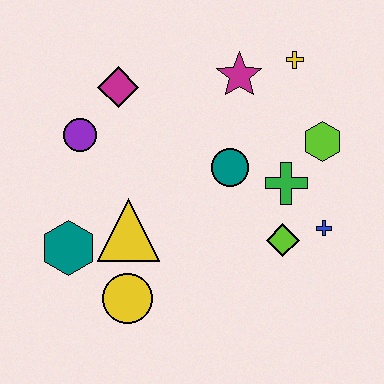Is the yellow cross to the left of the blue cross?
Yes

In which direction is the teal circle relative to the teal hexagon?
The teal circle is to the right of the teal hexagon.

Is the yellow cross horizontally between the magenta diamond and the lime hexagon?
Yes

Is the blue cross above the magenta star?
No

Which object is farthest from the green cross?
The teal hexagon is farthest from the green cross.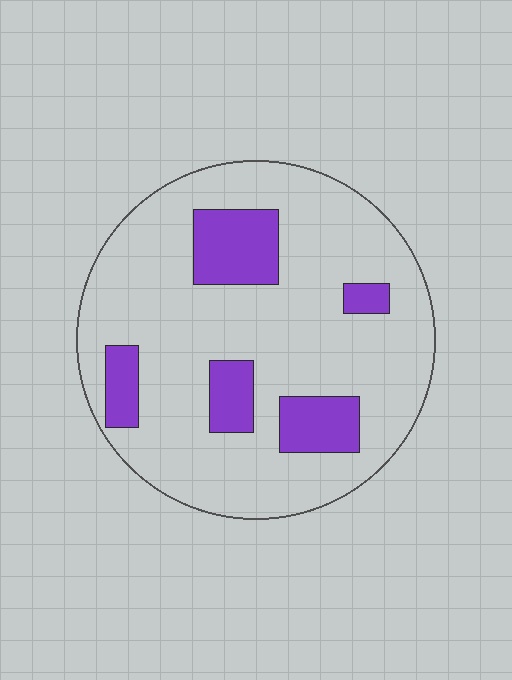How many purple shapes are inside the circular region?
5.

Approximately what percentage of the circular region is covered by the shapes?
Approximately 20%.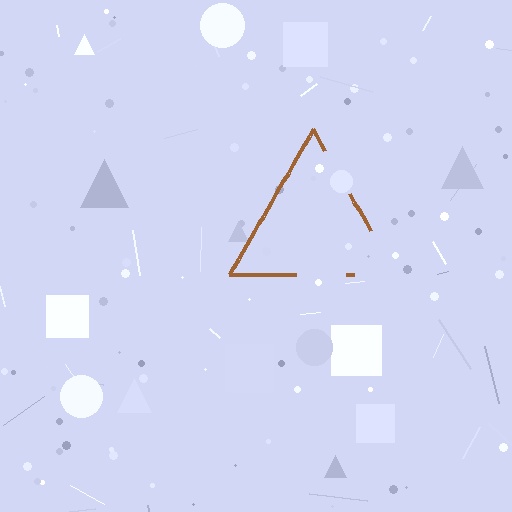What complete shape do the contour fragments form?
The contour fragments form a triangle.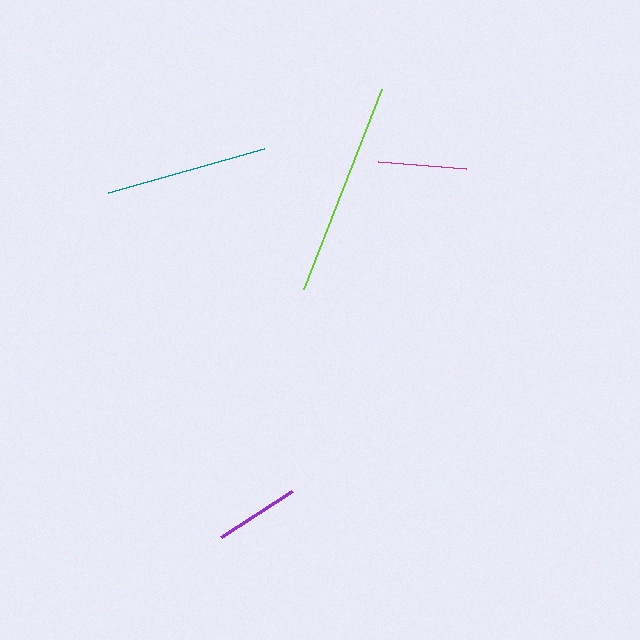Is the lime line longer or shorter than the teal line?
The lime line is longer than the teal line.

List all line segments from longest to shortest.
From longest to shortest: lime, teal, magenta, purple.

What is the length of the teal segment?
The teal segment is approximately 162 pixels long.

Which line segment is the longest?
The lime line is the longest at approximately 215 pixels.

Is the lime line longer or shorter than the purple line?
The lime line is longer than the purple line.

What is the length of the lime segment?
The lime segment is approximately 215 pixels long.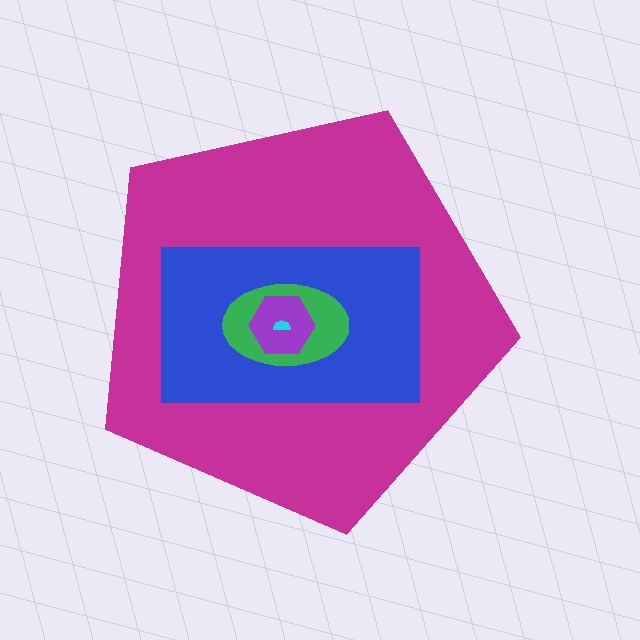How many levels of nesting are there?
5.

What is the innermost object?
The cyan semicircle.